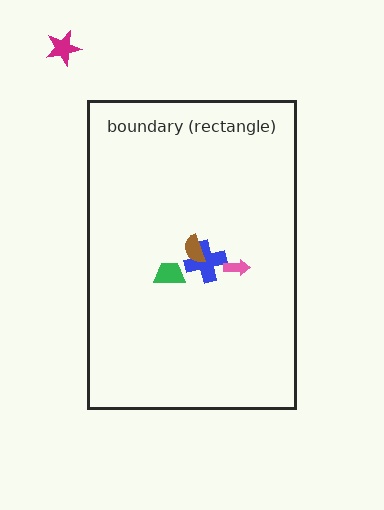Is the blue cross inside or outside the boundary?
Inside.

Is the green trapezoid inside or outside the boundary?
Inside.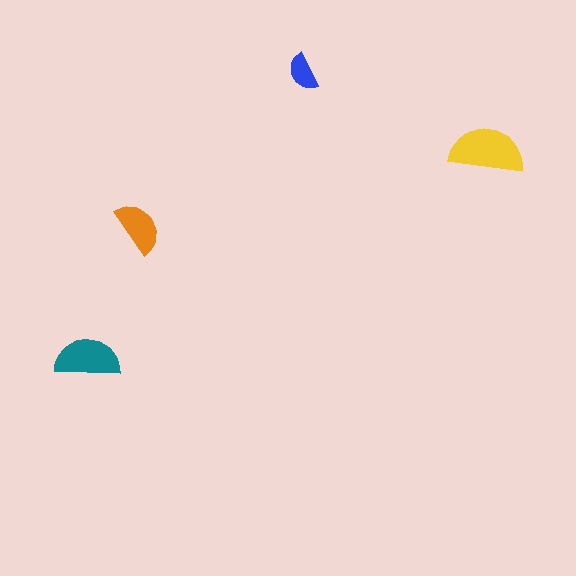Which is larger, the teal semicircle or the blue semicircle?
The teal one.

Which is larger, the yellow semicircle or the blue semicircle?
The yellow one.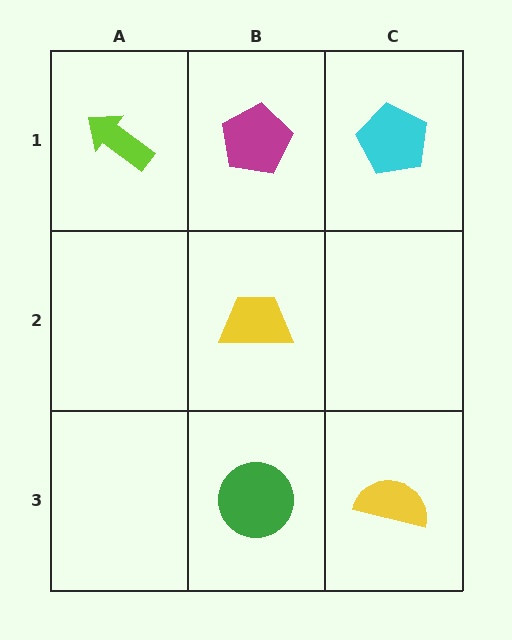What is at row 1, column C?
A cyan pentagon.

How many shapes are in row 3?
2 shapes.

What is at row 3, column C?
A yellow semicircle.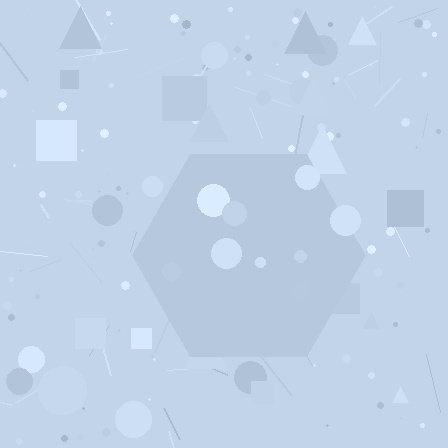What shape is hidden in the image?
A hexagon is hidden in the image.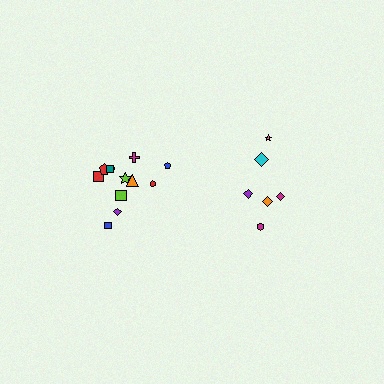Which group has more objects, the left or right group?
The left group.